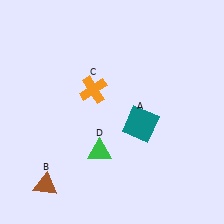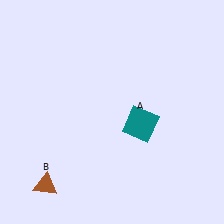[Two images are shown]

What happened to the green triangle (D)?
The green triangle (D) was removed in Image 2. It was in the bottom-left area of Image 1.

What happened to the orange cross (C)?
The orange cross (C) was removed in Image 2. It was in the top-left area of Image 1.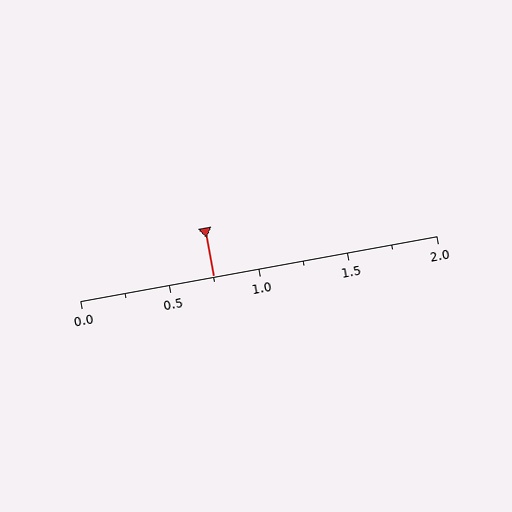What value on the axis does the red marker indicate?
The marker indicates approximately 0.75.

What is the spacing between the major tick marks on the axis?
The major ticks are spaced 0.5 apart.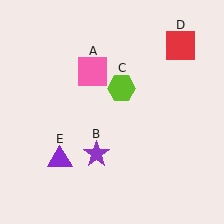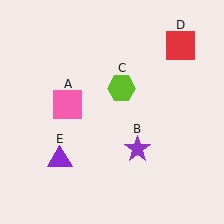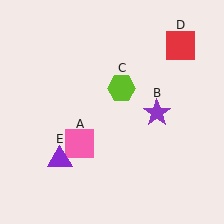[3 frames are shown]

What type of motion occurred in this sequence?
The pink square (object A), purple star (object B) rotated counterclockwise around the center of the scene.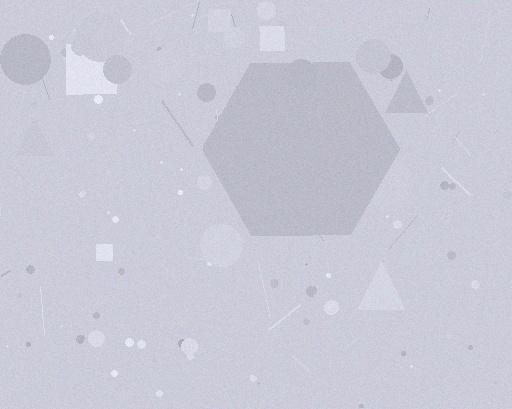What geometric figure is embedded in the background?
A hexagon is embedded in the background.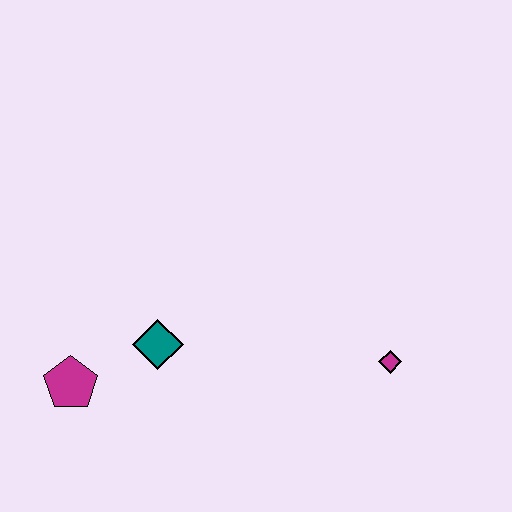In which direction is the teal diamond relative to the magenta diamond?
The teal diamond is to the left of the magenta diamond.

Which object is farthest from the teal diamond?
The magenta diamond is farthest from the teal diamond.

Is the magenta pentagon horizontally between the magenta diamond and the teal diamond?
No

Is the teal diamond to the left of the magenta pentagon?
No